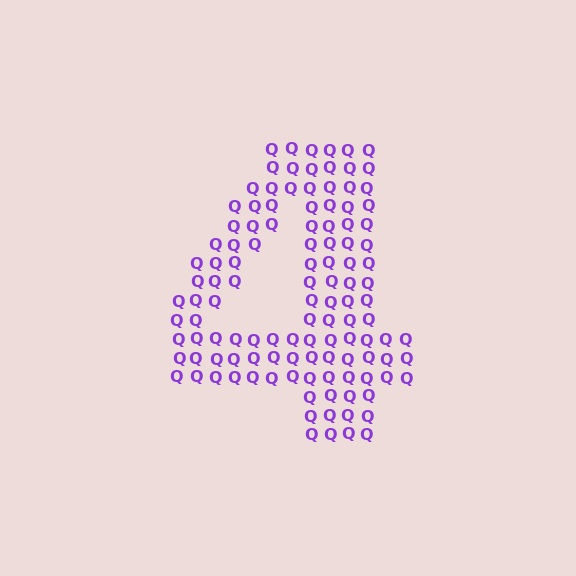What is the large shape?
The large shape is the digit 4.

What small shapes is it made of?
It is made of small letter Q's.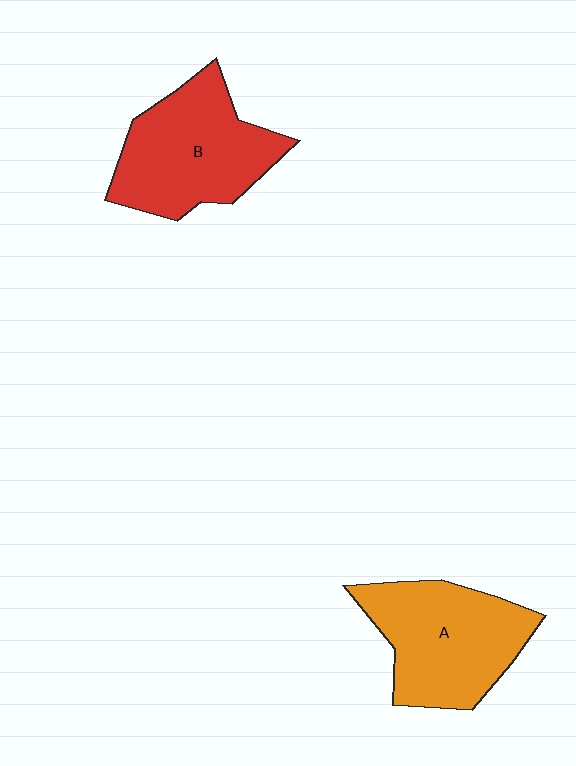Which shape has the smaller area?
Shape A (orange).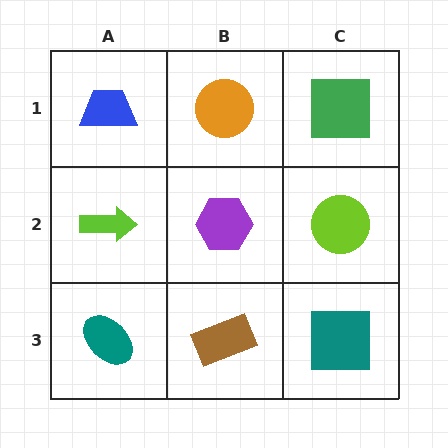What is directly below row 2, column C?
A teal square.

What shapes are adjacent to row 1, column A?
A lime arrow (row 2, column A), an orange circle (row 1, column B).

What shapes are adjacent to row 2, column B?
An orange circle (row 1, column B), a brown rectangle (row 3, column B), a lime arrow (row 2, column A), a lime circle (row 2, column C).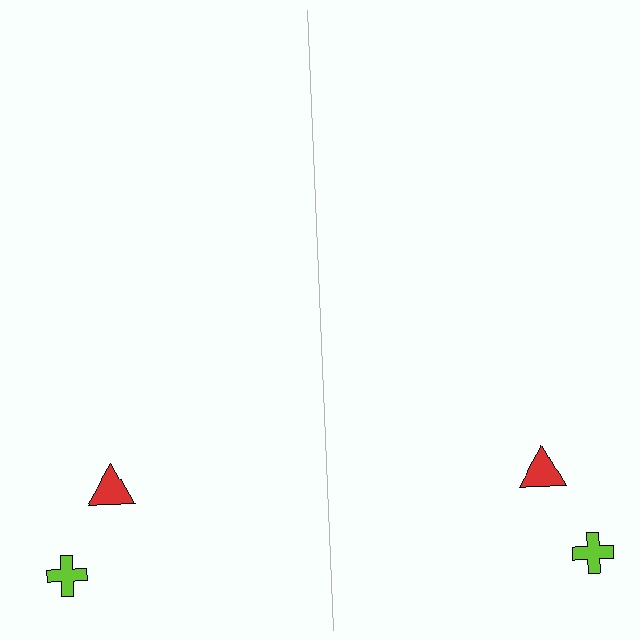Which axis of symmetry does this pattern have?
The pattern has a vertical axis of symmetry running through the center of the image.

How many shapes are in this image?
There are 4 shapes in this image.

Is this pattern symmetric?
Yes, this pattern has bilateral (reflection) symmetry.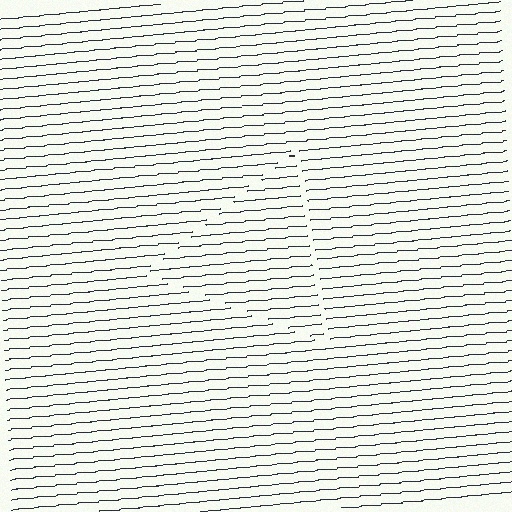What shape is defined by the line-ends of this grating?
An illusory triangle. The interior of the shape contains the same grating, shifted by half a period — the contour is defined by the phase discontinuity where line-ends from the inner and outer gratings abut.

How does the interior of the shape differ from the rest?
The interior of the shape contains the same grating, shifted by half a period — the contour is defined by the phase discontinuity where line-ends from the inner and outer gratings abut.